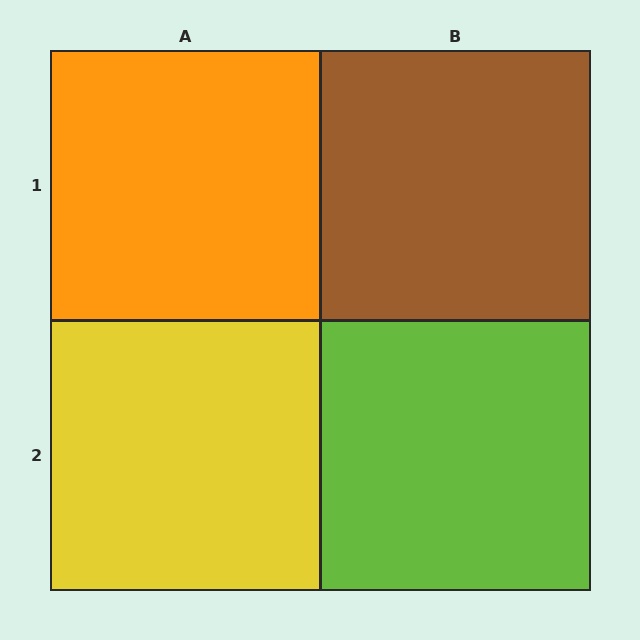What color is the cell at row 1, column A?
Orange.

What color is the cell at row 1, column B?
Brown.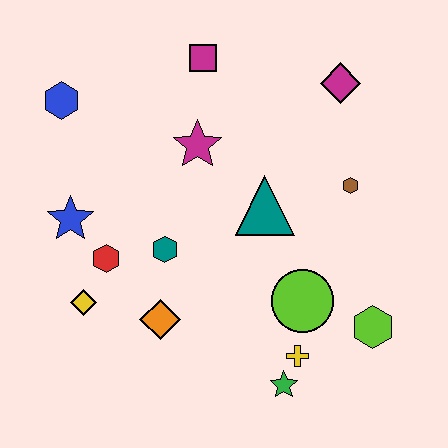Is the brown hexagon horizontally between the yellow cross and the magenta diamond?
No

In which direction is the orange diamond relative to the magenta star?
The orange diamond is below the magenta star.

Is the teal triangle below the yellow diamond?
No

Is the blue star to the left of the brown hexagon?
Yes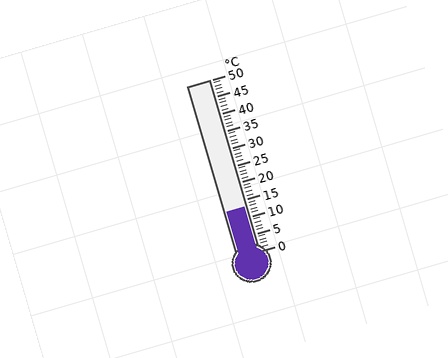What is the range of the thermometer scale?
The thermometer scale ranges from 0°C to 50°C.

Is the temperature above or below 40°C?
The temperature is below 40°C.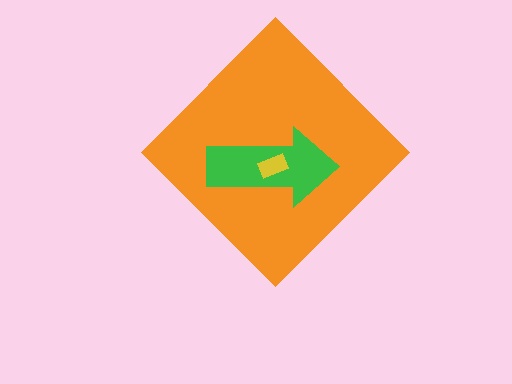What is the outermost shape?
The orange diamond.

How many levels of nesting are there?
3.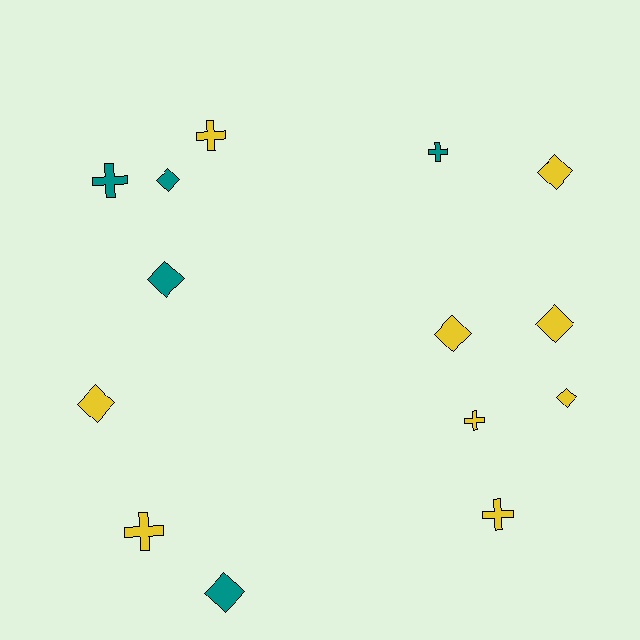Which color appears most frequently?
Yellow, with 9 objects.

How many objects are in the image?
There are 14 objects.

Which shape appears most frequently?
Diamond, with 8 objects.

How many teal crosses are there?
There are 2 teal crosses.